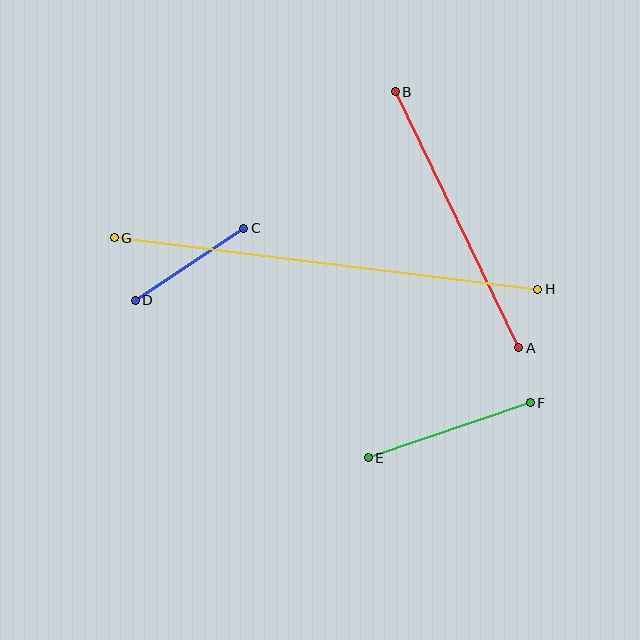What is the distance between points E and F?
The distance is approximately 171 pixels.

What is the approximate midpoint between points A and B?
The midpoint is at approximately (457, 220) pixels.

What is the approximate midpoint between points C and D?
The midpoint is at approximately (190, 264) pixels.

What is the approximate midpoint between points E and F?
The midpoint is at approximately (449, 430) pixels.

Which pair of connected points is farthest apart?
Points G and H are farthest apart.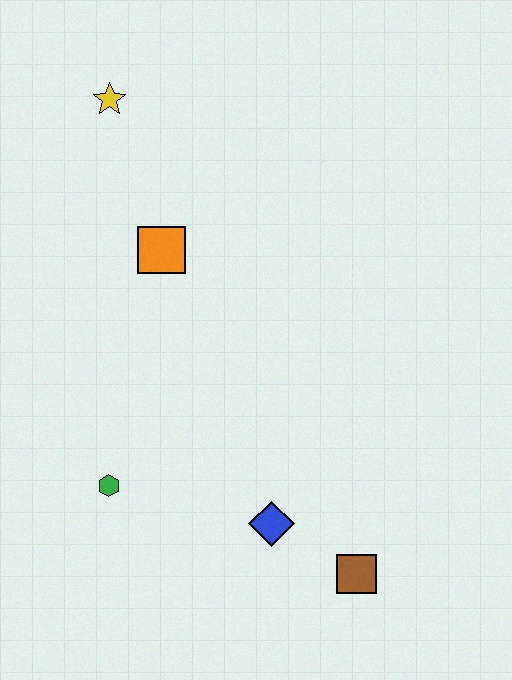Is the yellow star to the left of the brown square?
Yes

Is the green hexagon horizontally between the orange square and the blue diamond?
No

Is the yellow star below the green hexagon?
No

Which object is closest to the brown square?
The blue diamond is closest to the brown square.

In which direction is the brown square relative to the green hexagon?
The brown square is to the right of the green hexagon.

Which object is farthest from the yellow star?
The brown square is farthest from the yellow star.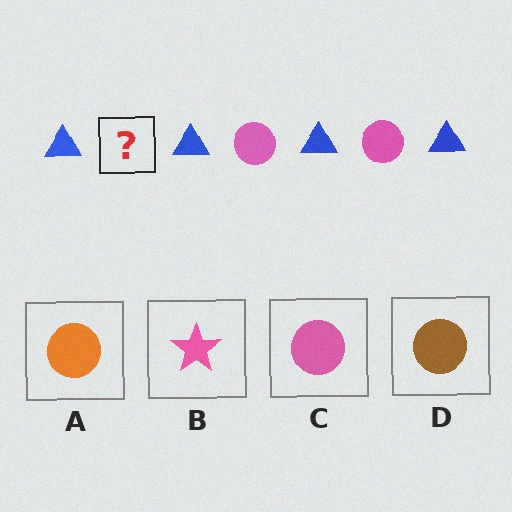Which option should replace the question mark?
Option C.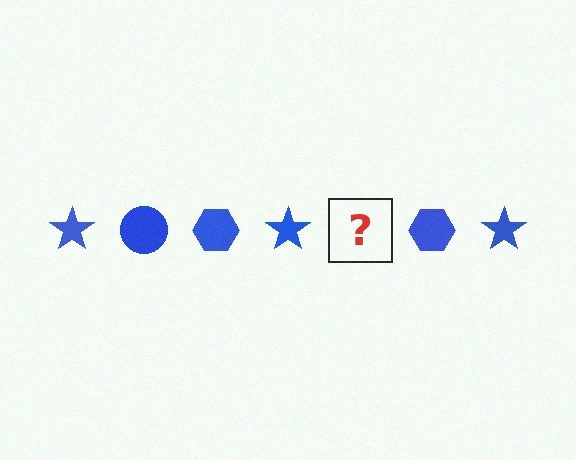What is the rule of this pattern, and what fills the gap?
The rule is that the pattern cycles through star, circle, hexagon shapes in blue. The gap should be filled with a blue circle.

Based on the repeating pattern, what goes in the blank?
The blank should be a blue circle.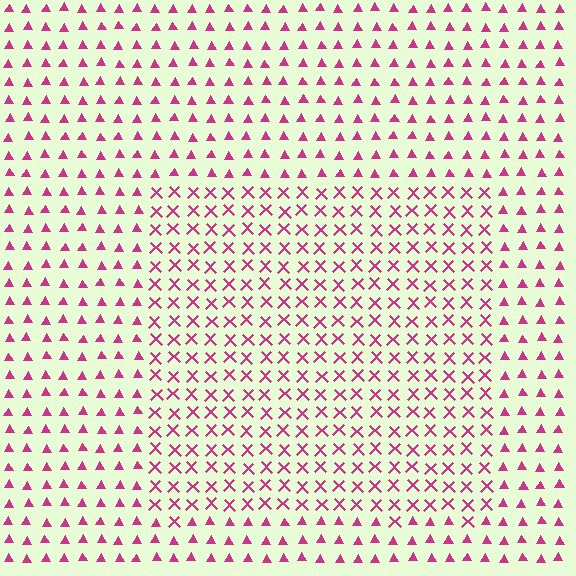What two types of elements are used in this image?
The image uses X marks inside the rectangle region and triangles outside it.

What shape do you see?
I see a rectangle.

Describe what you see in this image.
The image is filled with small magenta elements arranged in a uniform grid. A rectangle-shaped region contains X marks, while the surrounding area contains triangles. The boundary is defined purely by the change in element shape.